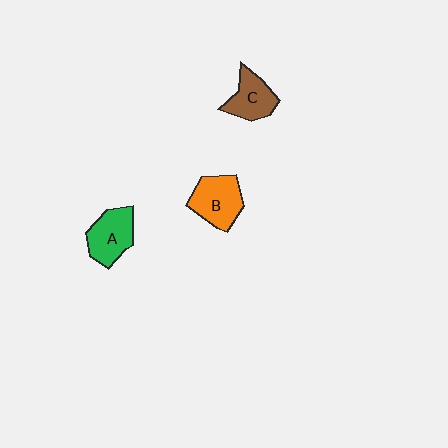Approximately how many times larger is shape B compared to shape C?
Approximately 1.3 times.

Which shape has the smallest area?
Shape C (brown).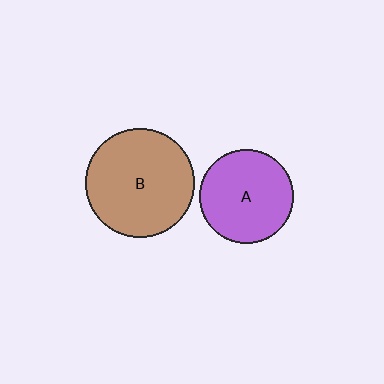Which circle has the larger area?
Circle B (brown).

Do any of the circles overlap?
No, none of the circles overlap.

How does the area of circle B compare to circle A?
Approximately 1.3 times.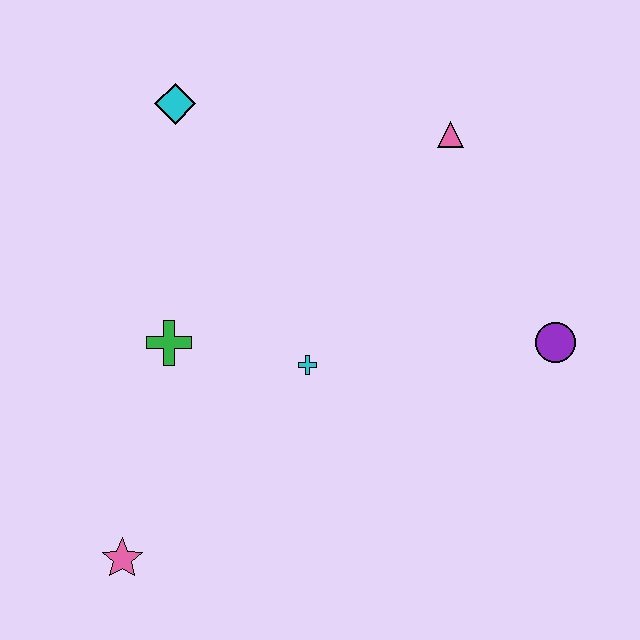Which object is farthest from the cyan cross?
The cyan diamond is farthest from the cyan cross.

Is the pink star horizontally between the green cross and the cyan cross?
No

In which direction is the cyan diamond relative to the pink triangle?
The cyan diamond is to the left of the pink triangle.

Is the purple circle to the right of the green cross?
Yes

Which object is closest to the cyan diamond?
The green cross is closest to the cyan diamond.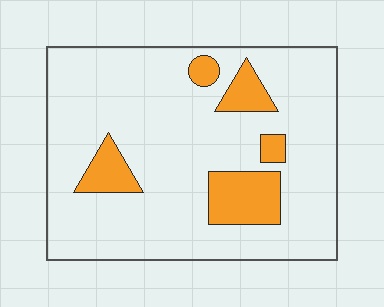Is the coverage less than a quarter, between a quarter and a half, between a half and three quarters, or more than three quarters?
Less than a quarter.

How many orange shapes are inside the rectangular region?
5.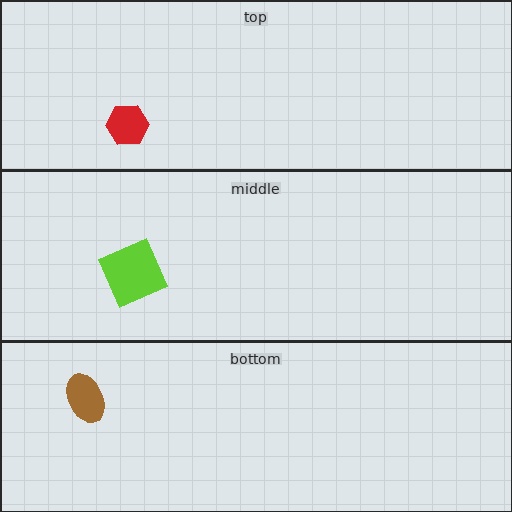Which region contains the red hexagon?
The top region.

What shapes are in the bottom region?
The brown ellipse.